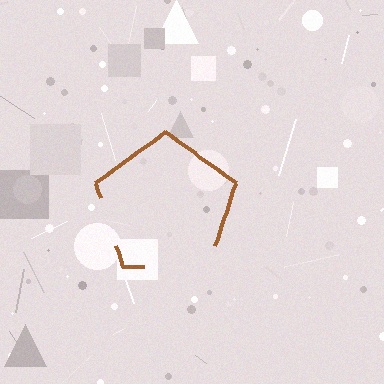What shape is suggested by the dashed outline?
The dashed outline suggests a pentagon.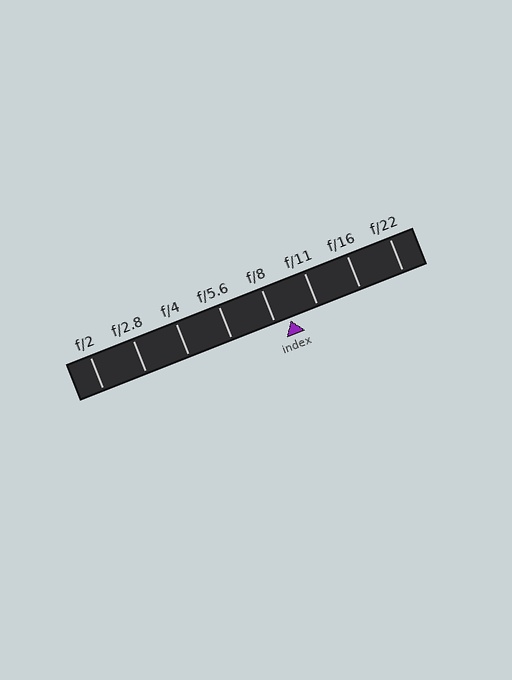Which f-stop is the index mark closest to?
The index mark is closest to f/8.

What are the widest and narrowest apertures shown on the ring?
The widest aperture shown is f/2 and the narrowest is f/22.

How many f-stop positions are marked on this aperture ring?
There are 8 f-stop positions marked.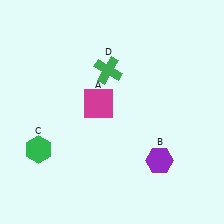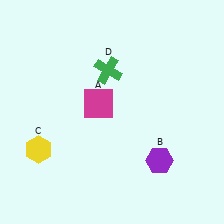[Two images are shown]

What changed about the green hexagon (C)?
In Image 1, C is green. In Image 2, it changed to yellow.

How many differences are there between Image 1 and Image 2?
There is 1 difference between the two images.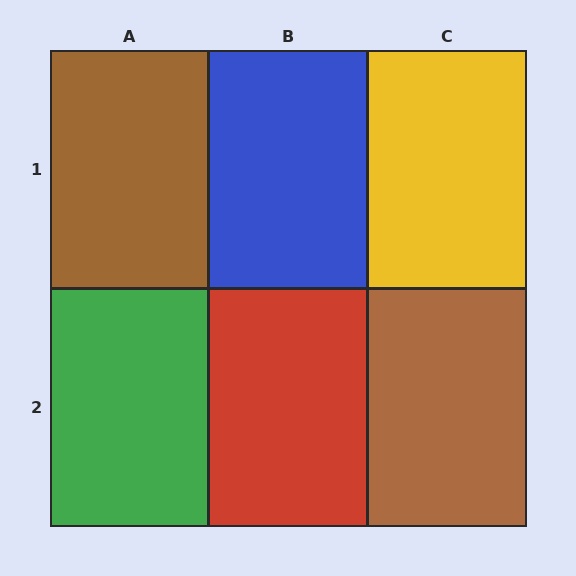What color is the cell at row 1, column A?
Brown.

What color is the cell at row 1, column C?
Yellow.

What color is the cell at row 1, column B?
Blue.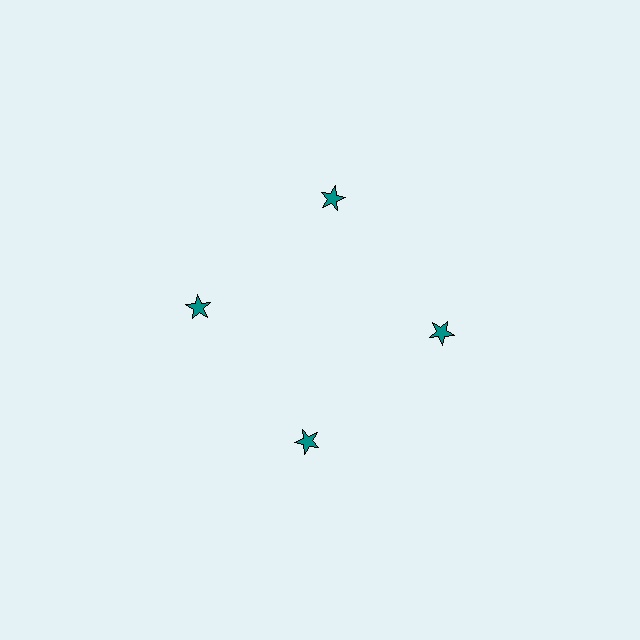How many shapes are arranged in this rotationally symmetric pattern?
There are 4 shapes, arranged in 4 groups of 1.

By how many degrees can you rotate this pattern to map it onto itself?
The pattern maps onto itself every 90 degrees of rotation.